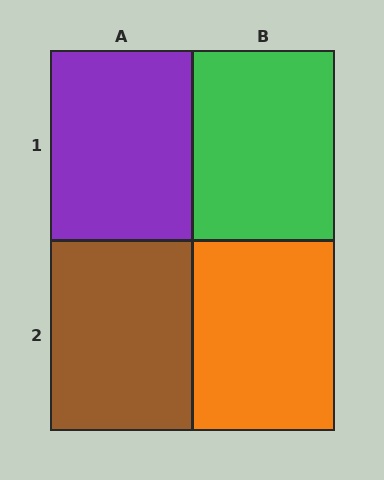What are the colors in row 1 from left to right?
Purple, green.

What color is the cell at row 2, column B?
Orange.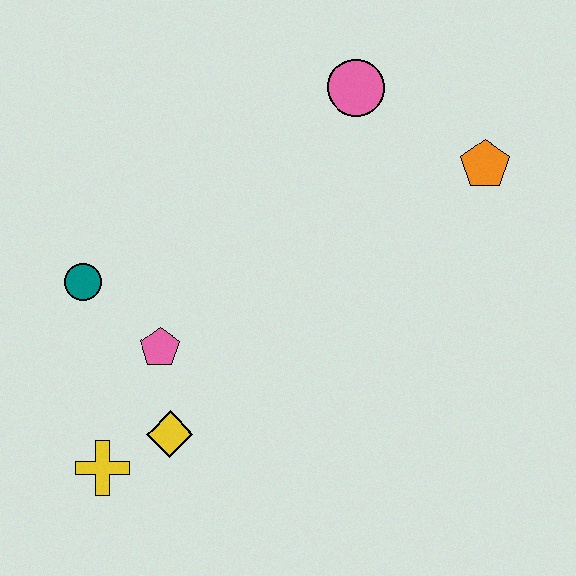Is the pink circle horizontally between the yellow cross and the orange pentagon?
Yes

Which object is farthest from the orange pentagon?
The yellow cross is farthest from the orange pentagon.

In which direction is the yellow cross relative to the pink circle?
The yellow cross is below the pink circle.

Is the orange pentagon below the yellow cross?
No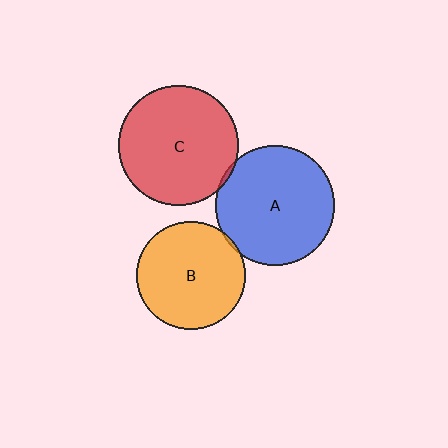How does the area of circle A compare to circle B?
Approximately 1.2 times.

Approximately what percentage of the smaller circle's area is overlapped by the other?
Approximately 5%.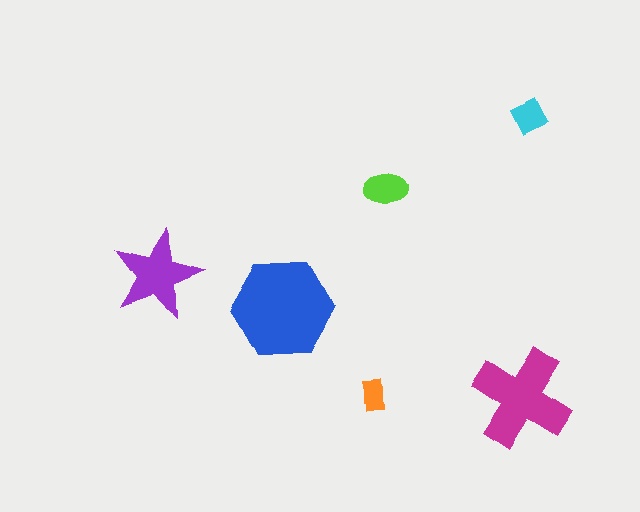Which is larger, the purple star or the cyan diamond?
The purple star.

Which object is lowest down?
The magenta cross is bottommost.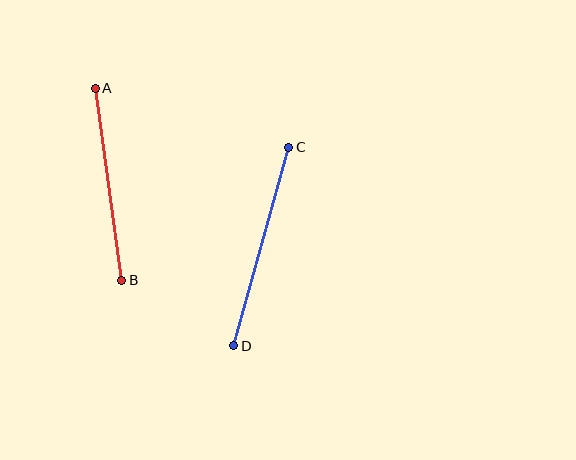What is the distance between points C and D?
The distance is approximately 206 pixels.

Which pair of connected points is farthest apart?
Points C and D are farthest apart.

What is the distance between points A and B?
The distance is approximately 194 pixels.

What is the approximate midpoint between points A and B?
The midpoint is at approximately (108, 184) pixels.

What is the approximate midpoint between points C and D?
The midpoint is at approximately (261, 246) pixels.